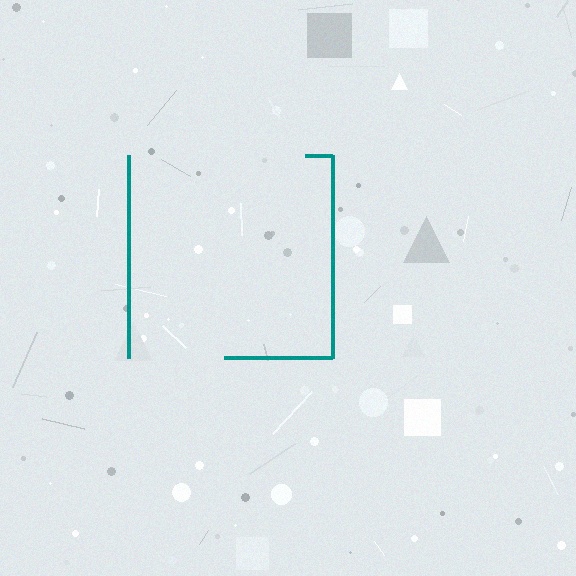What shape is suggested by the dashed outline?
The dashed outline suggests a square.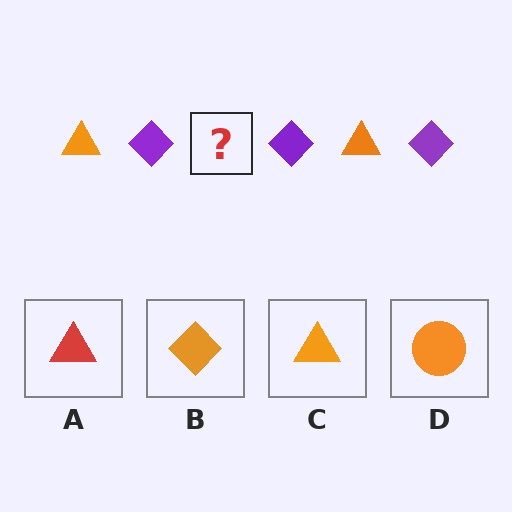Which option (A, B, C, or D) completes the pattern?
C.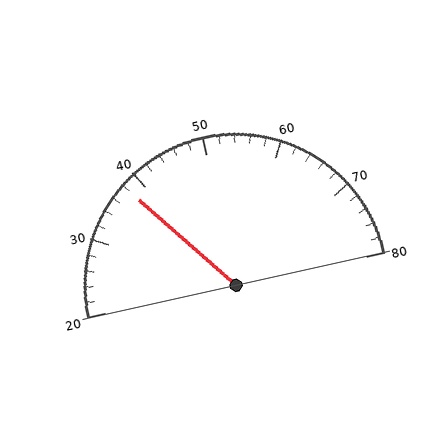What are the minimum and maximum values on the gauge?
The gauge ranges from 20 to 80.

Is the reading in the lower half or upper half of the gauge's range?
The reading is in the lower half of the range (20 to 80).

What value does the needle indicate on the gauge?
The needle indicates approximately 38.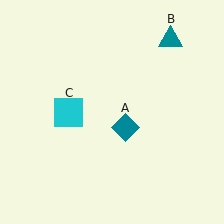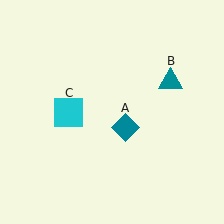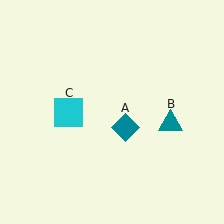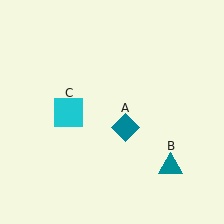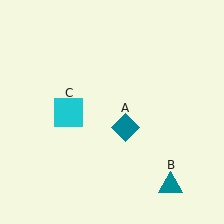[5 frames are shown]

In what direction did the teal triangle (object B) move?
The teal triangle (object B) moved down.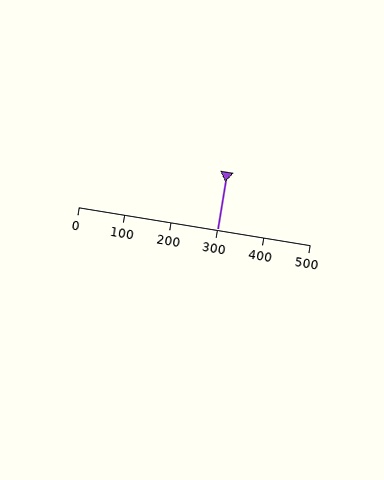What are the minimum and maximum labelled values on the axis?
The axis runs from 0 to 500.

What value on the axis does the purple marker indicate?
The marker indicates approximately 300.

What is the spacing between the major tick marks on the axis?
The major ticks are spaced 100 apart.